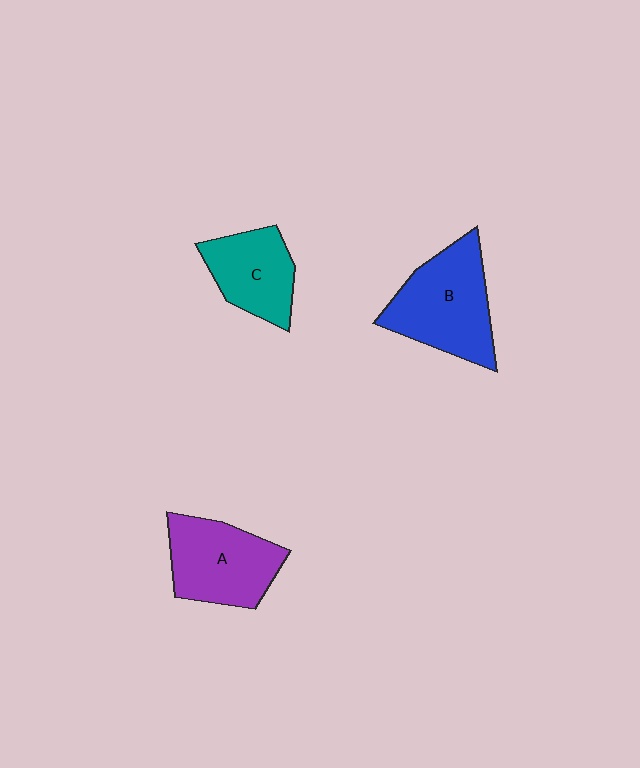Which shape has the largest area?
Shape B (blue).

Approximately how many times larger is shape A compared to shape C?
Approximately 1.2 times.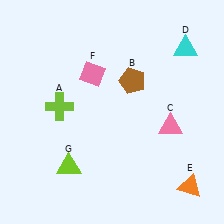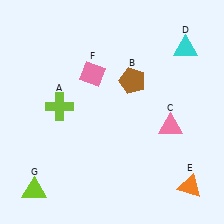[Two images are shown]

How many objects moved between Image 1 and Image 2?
1 object moved between the two images.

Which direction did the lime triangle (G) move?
The lime triangle (G) moved left.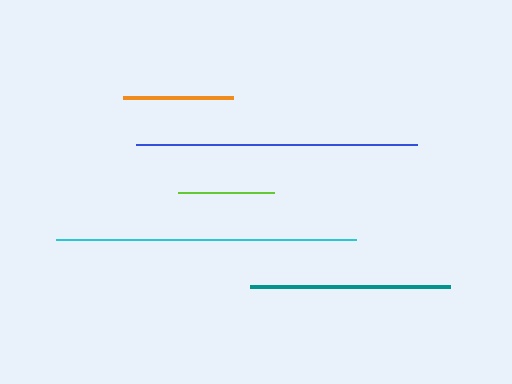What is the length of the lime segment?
The lime segment is approximately 95 pixels long.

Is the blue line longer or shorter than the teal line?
The blue line is longer than the teal line.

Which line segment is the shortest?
The lime line is the shortest at approximately 95 pixels.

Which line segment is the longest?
The cyan line is the longest at approximately 300 pixels.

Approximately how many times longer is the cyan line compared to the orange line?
The cyan line is approximately 2.7 times the length of the orange line.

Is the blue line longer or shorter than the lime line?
The blue line is longer than the lime line.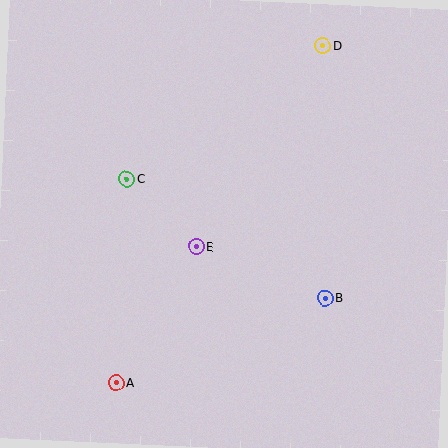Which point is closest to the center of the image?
Point E at (196, 247) is closest to the center.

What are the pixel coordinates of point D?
Point D is at (323, 46).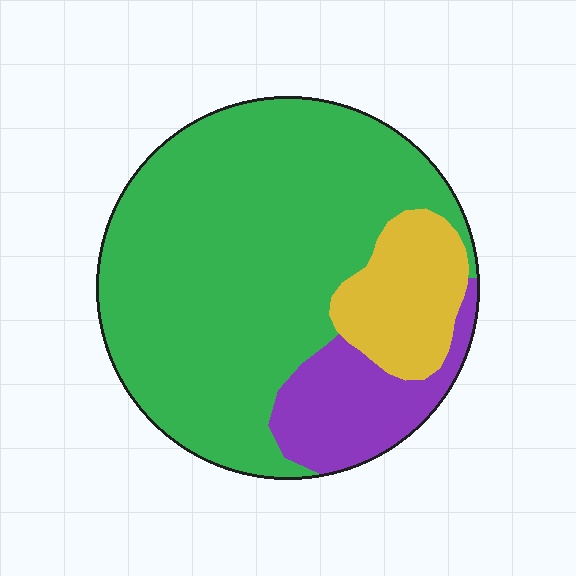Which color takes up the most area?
Green, at roughly 70%.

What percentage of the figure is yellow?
Yellow takes up less than a quarter of the figure.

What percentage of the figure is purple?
Purple covers about 15% of the figure.